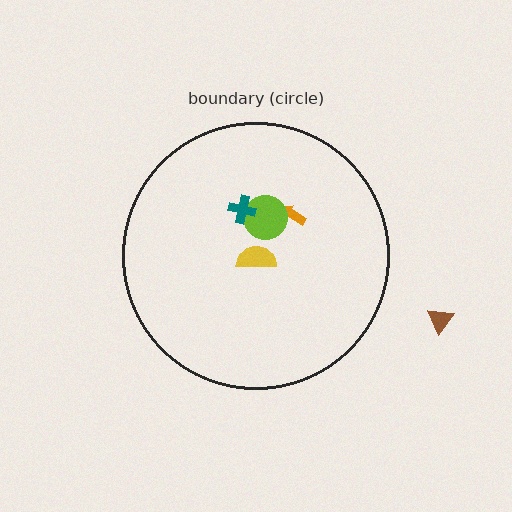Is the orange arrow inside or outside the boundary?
Inside.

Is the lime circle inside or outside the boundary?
Inside.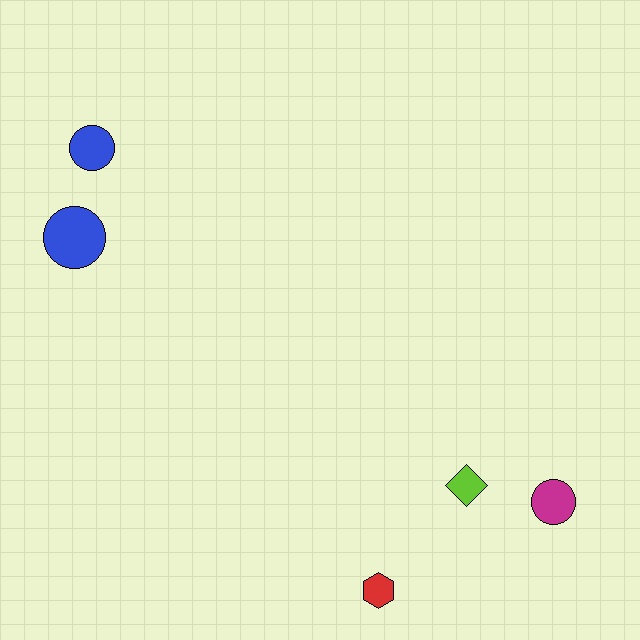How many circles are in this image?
There are 3 circles.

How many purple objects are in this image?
There are no purple objects.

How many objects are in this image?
There are 5 objects.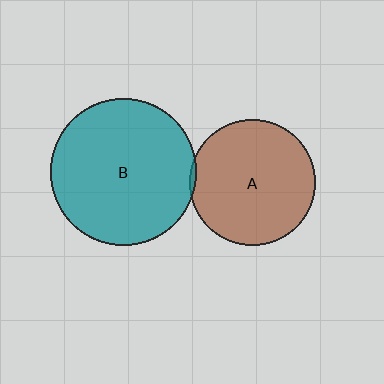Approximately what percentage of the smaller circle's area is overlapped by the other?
Approximately 5%.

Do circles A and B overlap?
Yes.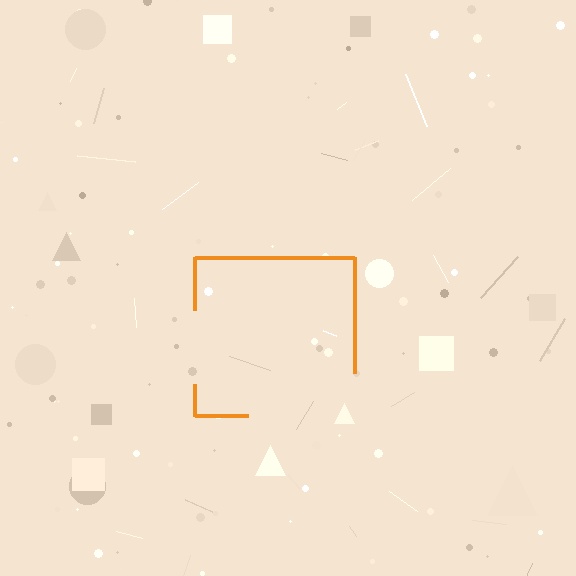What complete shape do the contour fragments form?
The contour fragments form a square.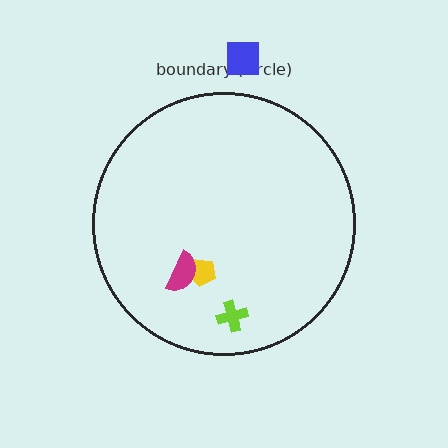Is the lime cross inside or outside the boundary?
Inside.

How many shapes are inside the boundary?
3 inside, 1 outside.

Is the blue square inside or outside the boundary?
Outside.